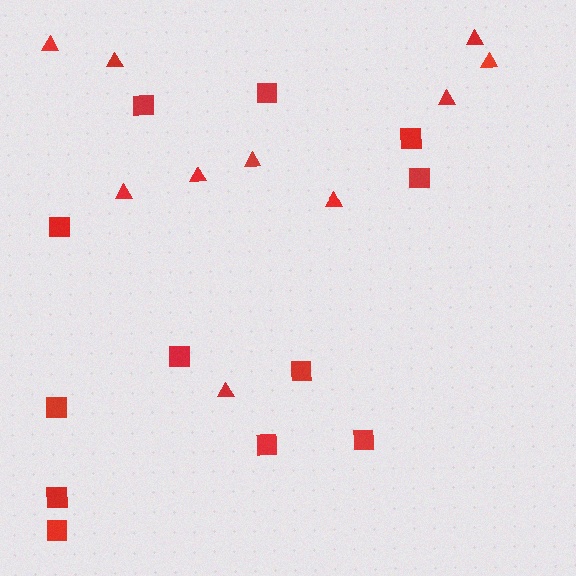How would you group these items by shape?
There are 2 groups: one group of squares (12) and one group of triangles (10).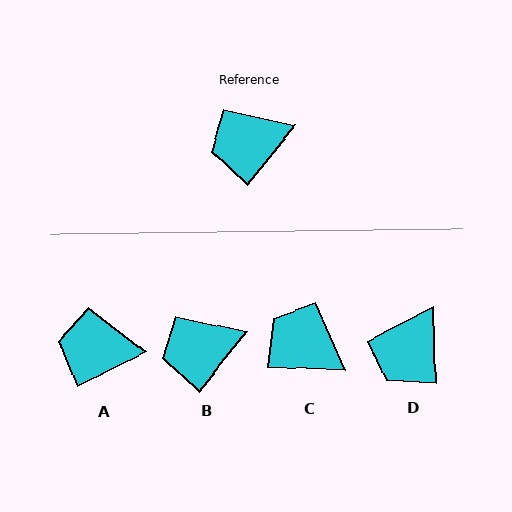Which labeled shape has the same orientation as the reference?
B.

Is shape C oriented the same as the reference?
No, it is off by about 54 degrees.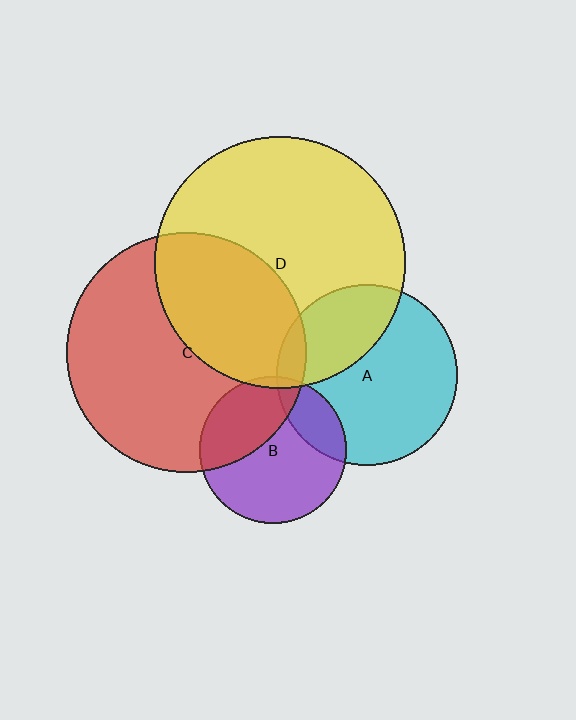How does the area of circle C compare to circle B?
Approximately 2.6 times.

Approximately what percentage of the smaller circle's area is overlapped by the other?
Approximately 40%.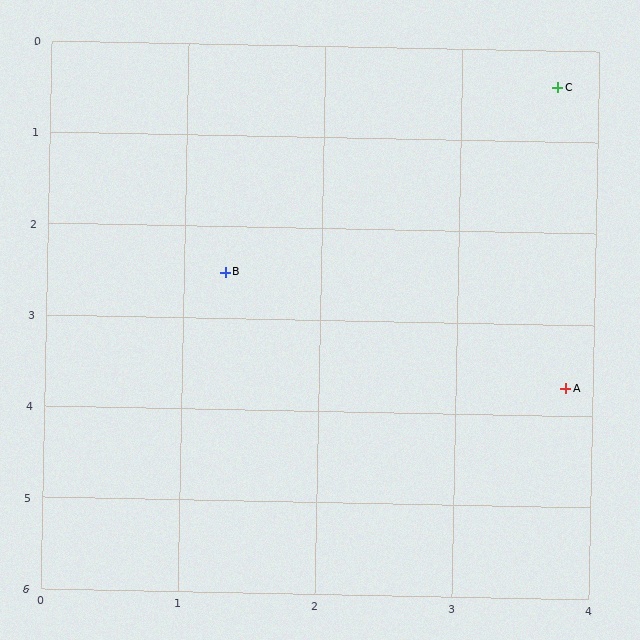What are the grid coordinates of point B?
Point B is at approximately (1.3, 2.5).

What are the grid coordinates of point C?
Point C is at approximately (3.7, 0.4).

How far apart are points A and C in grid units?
Points A and C are about 3.3 grid units apart.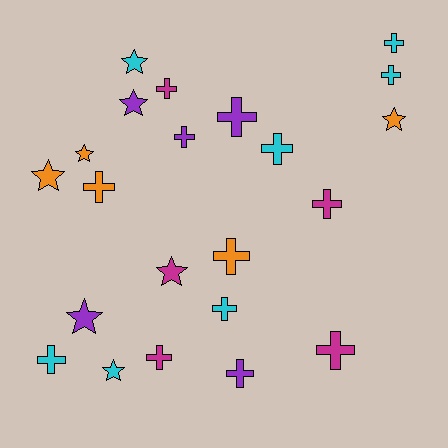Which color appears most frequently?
Cyan, with 7 objects.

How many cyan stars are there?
There are 2 cyan stars.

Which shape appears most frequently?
Cross, with 14 objects.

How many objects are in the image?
There are 22 objects.